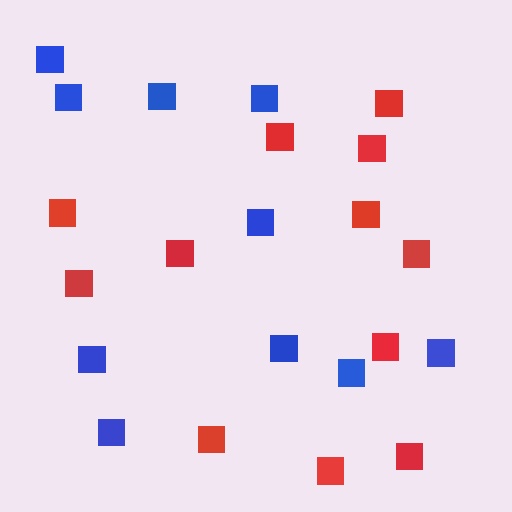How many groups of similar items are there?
There are 2 groups: one group of blue squares (10) and one group of red squares (12).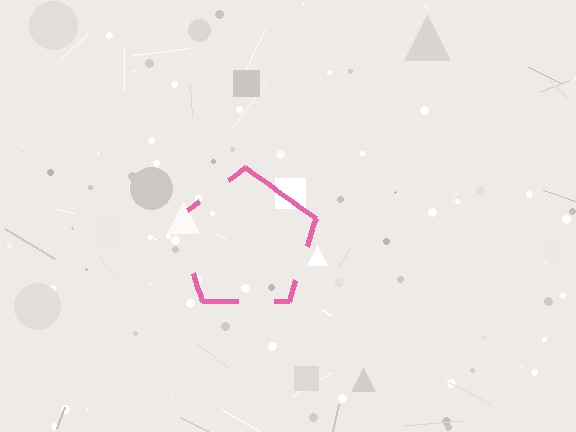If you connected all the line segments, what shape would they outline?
They would outline a pentagon.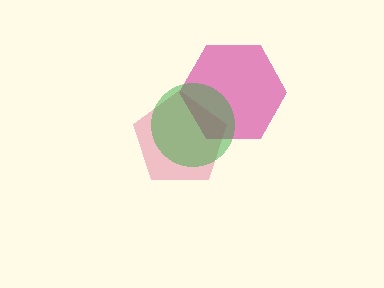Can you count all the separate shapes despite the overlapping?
Yes, there are 3 separate shapes.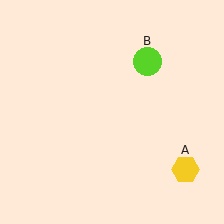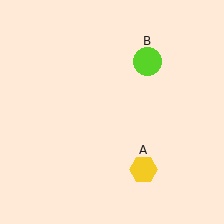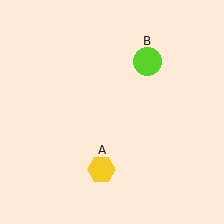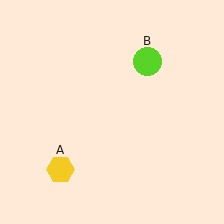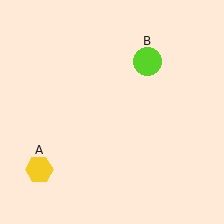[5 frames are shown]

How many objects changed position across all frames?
1 object changed position: yellow hexagon (object A).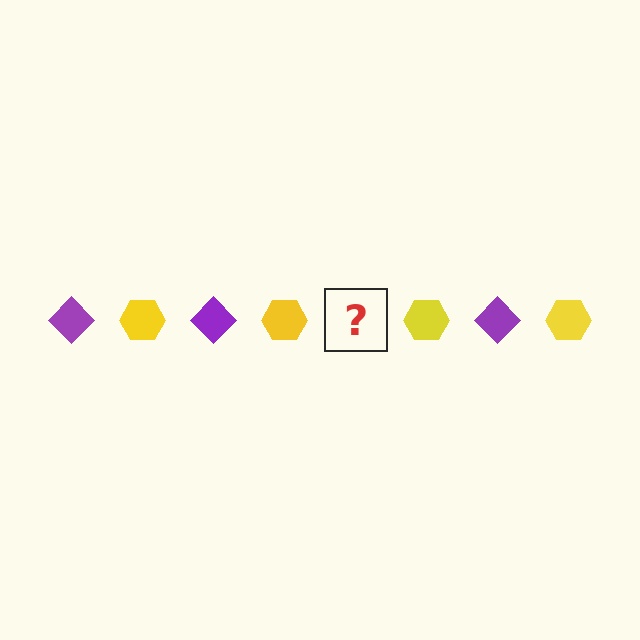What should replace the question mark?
The question mark should be replaced with a purple diamond.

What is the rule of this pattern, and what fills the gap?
The rule is that the pattern alternates between purple diamond and yellow hexagon. The gap should be filled with a purple diamond.